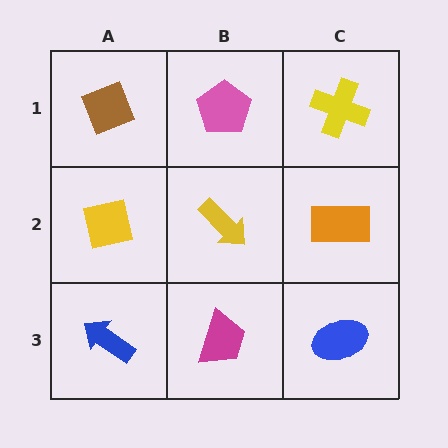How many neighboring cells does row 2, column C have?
3.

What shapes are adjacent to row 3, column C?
An orange rectangle (row 2, column C), a magenta trapezoid (row 3, column B).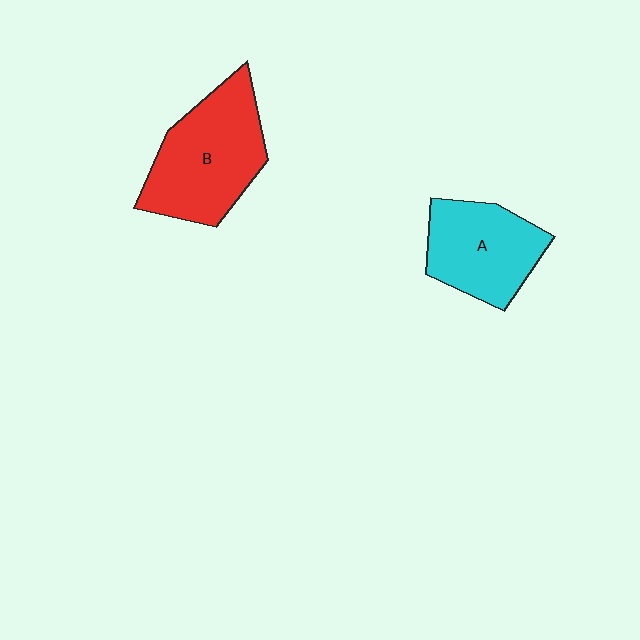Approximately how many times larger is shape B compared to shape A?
Approximately 1.3 times.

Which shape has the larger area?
Shape B (red).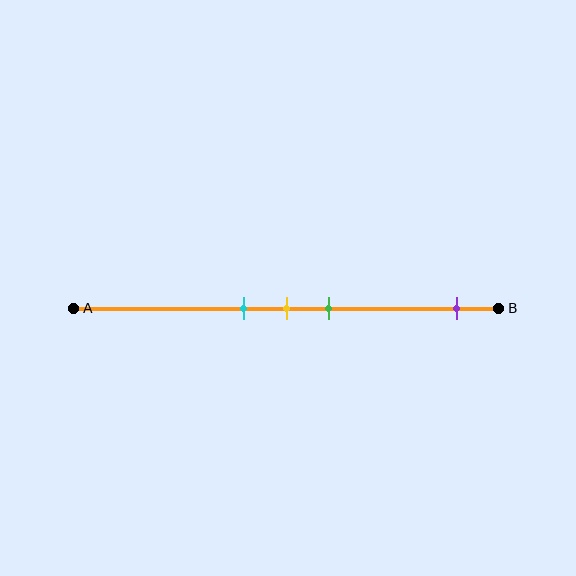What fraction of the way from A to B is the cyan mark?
The cyan mark is approximately 40% (0.4) of the way from A to B.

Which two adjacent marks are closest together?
The cyan and yellow marks are the closest adjacent pair.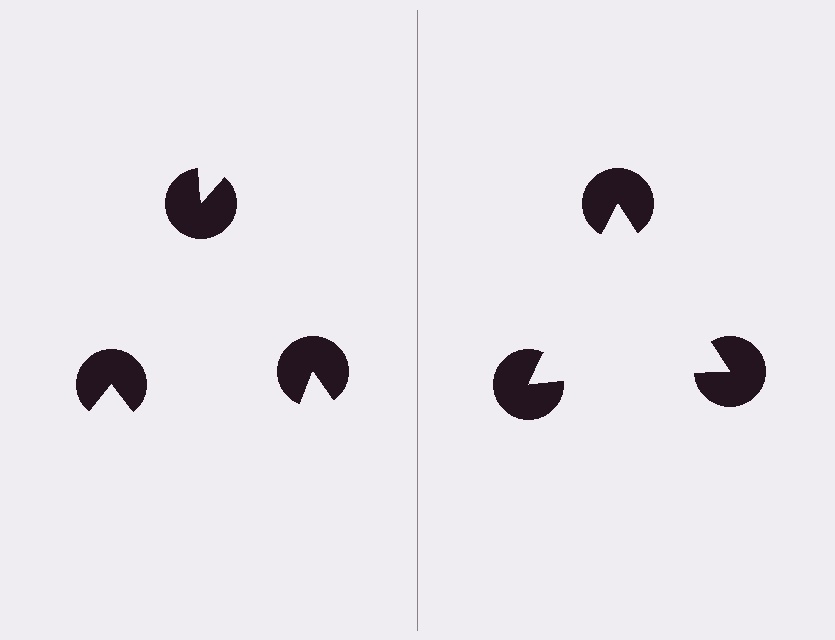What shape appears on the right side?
An illusory triangle.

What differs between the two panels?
The pac-man discs are positioned identically on both sides; only the wedge orientations differ. On the right they align to a triangle; on the left they are misaligned.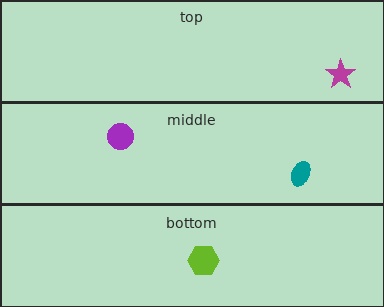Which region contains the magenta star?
The top region.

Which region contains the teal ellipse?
The middle region.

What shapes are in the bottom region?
The lime hexagon.